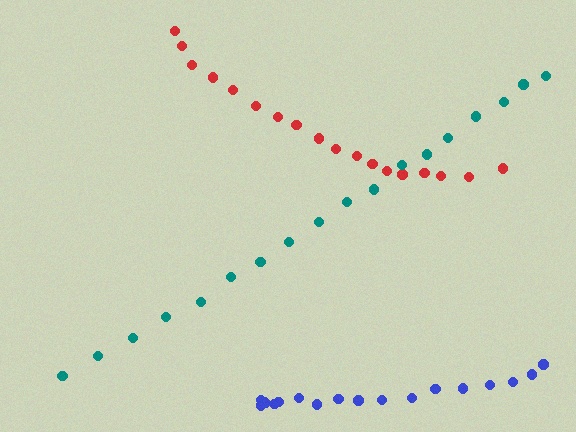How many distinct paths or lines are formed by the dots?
There are 3 distinct paths.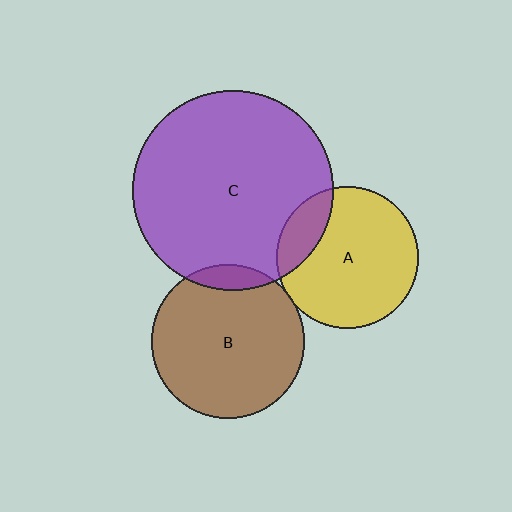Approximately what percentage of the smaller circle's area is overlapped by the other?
Approximately 10%.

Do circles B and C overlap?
Yes.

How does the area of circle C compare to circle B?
Approximately 1.7 times.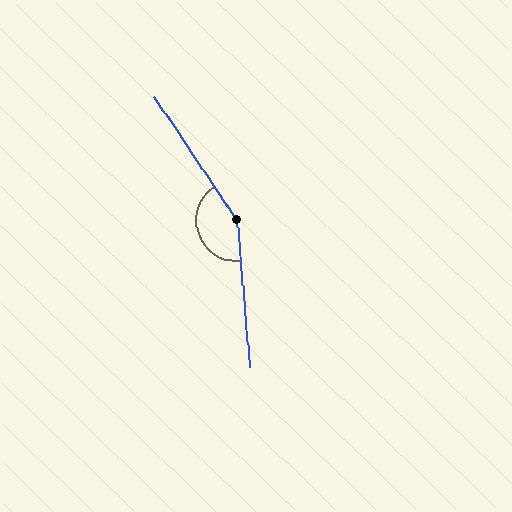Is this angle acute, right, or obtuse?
It is obtuse.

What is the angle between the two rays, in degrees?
Approximately 151 degrees.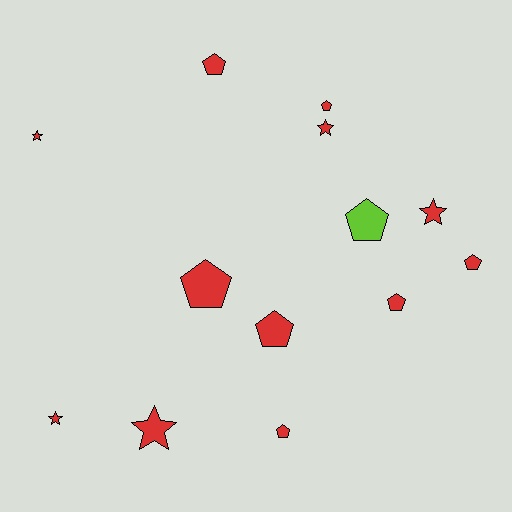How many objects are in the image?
There are 13 objects.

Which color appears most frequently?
Red, with 12 objects.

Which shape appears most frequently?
Pentagon, with 8 objects.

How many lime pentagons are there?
There is 1 lime pentagon.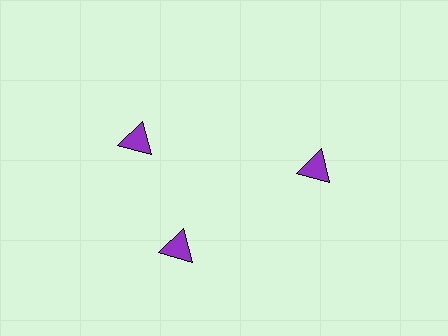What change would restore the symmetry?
The symmetry would be restored by rotating it back into even spacing with its neighbors so that all 3 triangles sit at equal angles and equal distance from the center.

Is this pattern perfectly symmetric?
No. The 3 purple triangles are arranged in a ring, but one element near the 11 o'clock position is rotated out of alignment along the ring, breaking the 3-fold rotational symmetry.